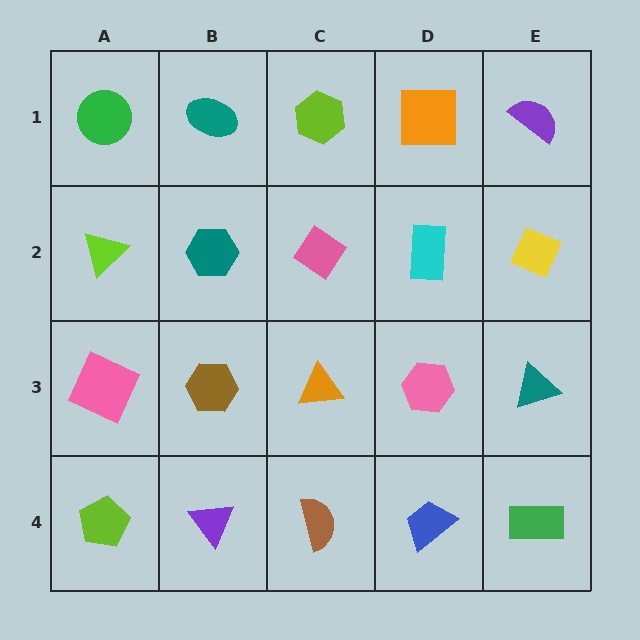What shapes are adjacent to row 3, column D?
A cyan rectangle (row 2, column D), a blue trapezoid (row 4, column D), an orange triangle (row 3, column C), a teal triangle (row 3, column E).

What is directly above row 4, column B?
A brown hexagon.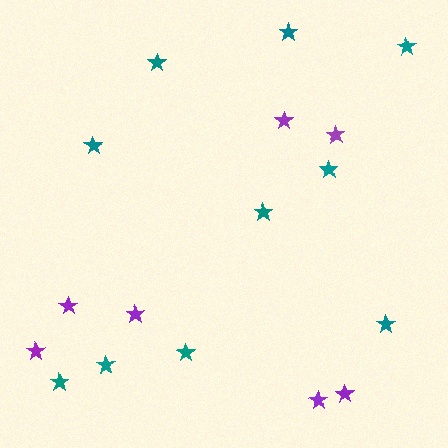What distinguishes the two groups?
There are 2 groups: one group of purple stars (7) and one group of teal stars (10).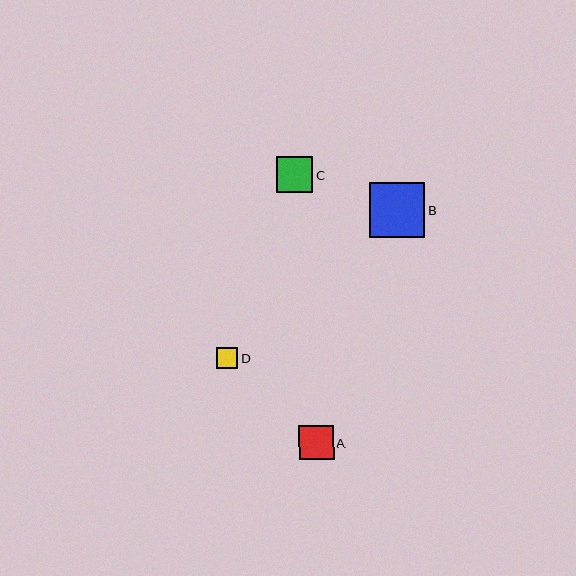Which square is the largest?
Square B is the largest with a size of approximately 55 pixels.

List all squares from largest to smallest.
From largest to smallest: B, C, A, D.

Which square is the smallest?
Square D is the smallest with a size of approximately 21 pixels.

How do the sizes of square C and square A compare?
Square C and square A are approximately the same size.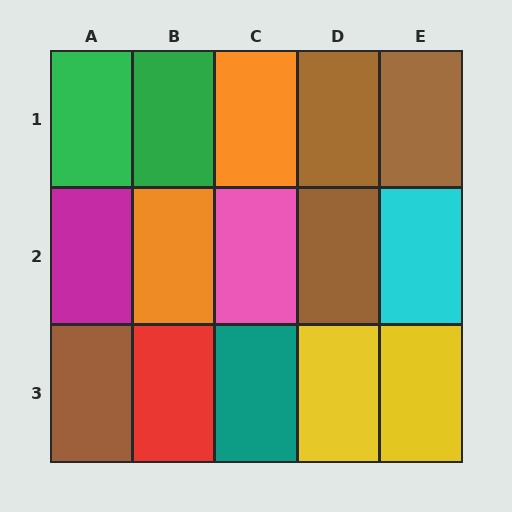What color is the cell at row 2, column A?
Magenta.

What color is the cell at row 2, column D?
Brown.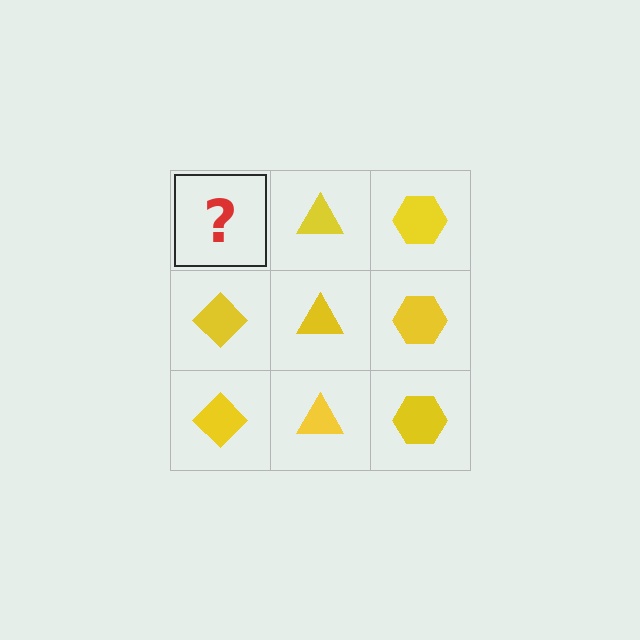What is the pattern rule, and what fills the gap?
The rule is that each column has a consistent shape. The gap should be filled with a yellow diamond.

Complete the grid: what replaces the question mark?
The question mark should be replaced with a yellow diamond.